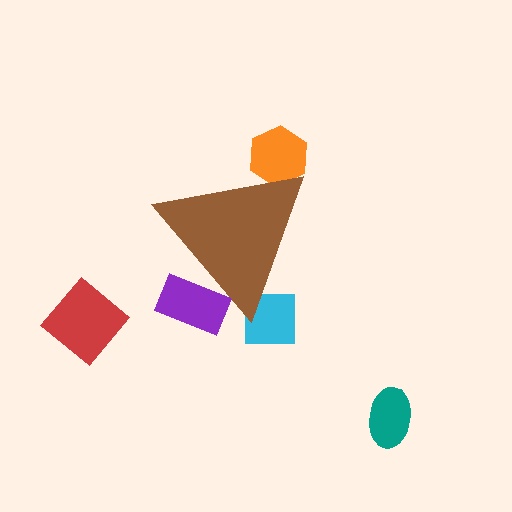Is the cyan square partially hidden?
Yes, the cyan square is partially hidden behind the brown triangle.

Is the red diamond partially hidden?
No, the red diamond is fully visible.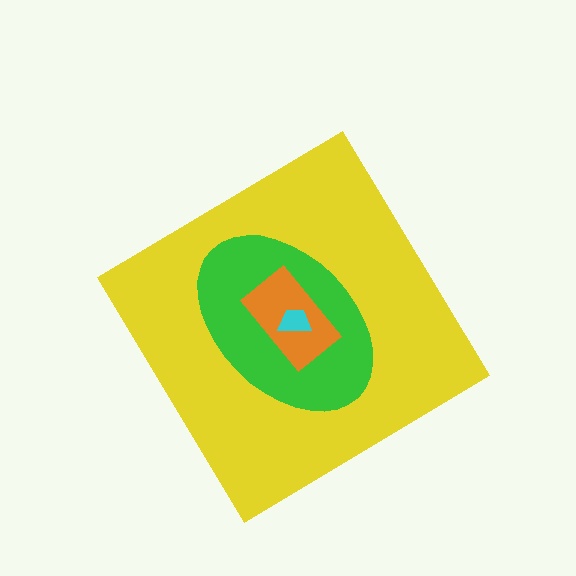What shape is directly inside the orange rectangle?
The cyan trapezoid.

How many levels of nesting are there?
4.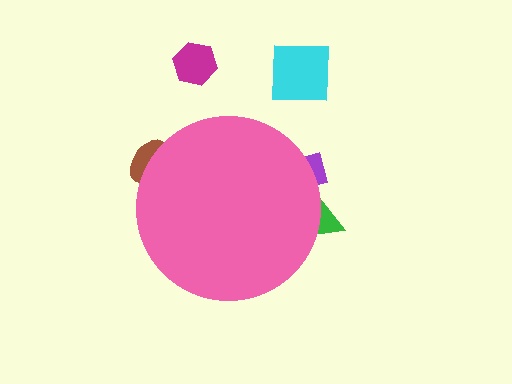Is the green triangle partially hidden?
Yes, the green triangle is partially hidden behind the pink circle.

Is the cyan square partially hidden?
No, the cyan square is fully visible.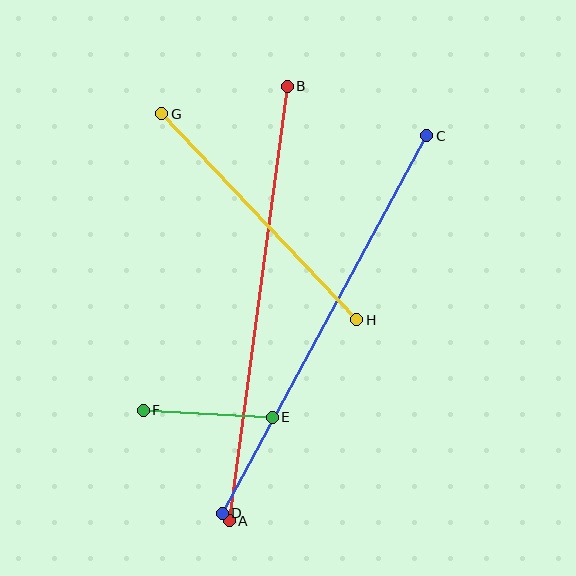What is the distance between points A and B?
The distance is approximately 439 pixels.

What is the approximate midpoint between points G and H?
The midpoint is at approximately (259, 217) pixels.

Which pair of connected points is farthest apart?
Points A and B are farthest apart.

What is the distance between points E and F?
The distance is approximately 129 pixels.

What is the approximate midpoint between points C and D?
The midpoint is at approximately (324, 325) pixels.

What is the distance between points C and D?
The distance is approximately 429 pixels.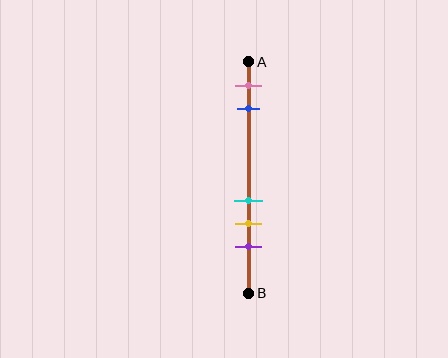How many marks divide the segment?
There are 5 marks dividing the segment.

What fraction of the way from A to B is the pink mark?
The pink mark is approximately 10% (0.1) of the way from A to B.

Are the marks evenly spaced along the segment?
No, the marks are not evenly spaced.